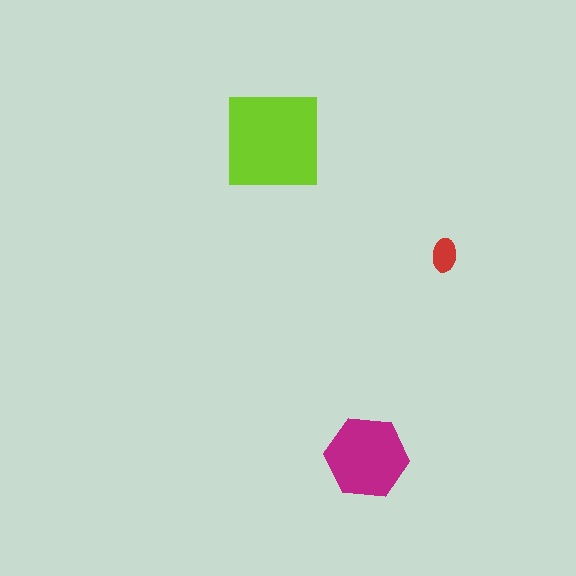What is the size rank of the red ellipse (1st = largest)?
3rd.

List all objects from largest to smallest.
The lime square, the magenta hexagon, the red ellipse.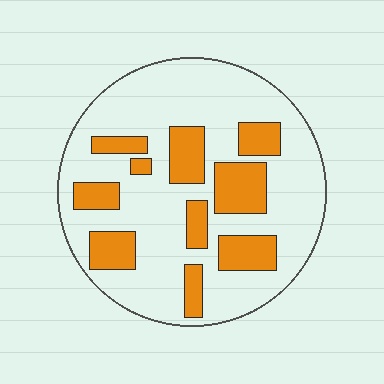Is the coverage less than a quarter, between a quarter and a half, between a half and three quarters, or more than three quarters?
Between a quarter and a half.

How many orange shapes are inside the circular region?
10.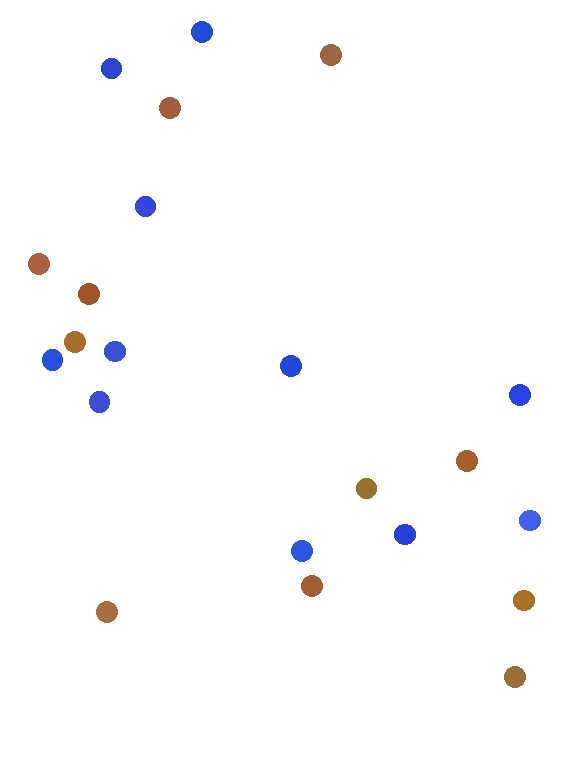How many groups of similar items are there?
There are 2 groups: one group of brown circles (11) and one group of blue circles (11).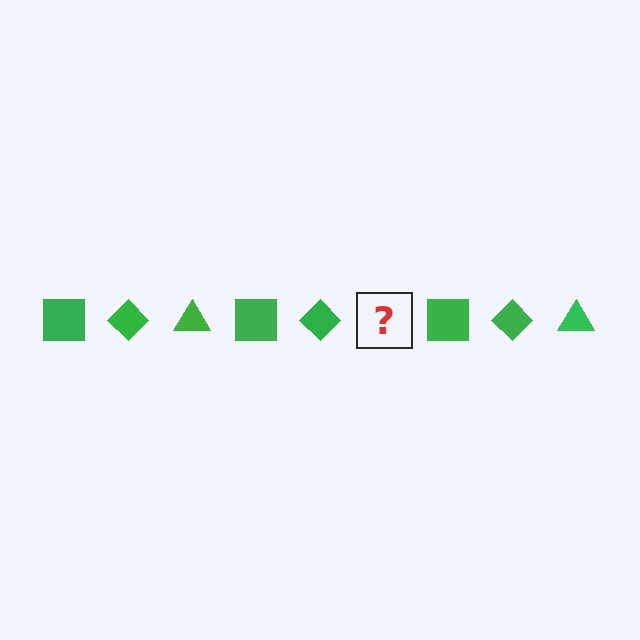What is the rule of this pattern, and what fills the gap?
The rule is that the pattern cycles through square, diamond, triangle shapes in green. The gap should be filled with a green triangle.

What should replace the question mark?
The question mark should be replaced with a green triangle.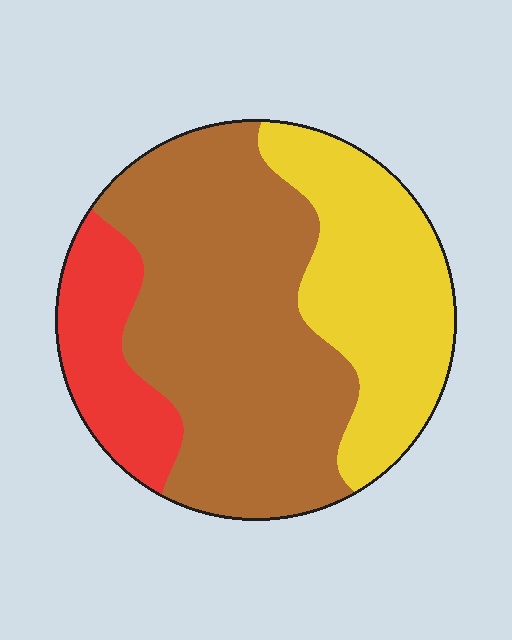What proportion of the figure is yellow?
Yellow takes up between a quarter and a half of the figure.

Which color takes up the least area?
Red, at roughly 15%.